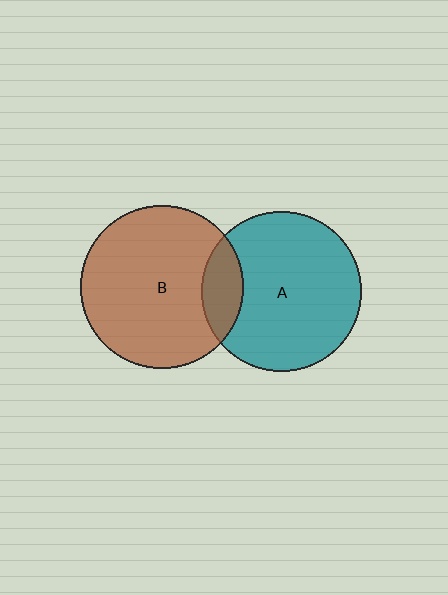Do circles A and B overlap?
Yes.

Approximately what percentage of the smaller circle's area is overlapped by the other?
Approximately 15%.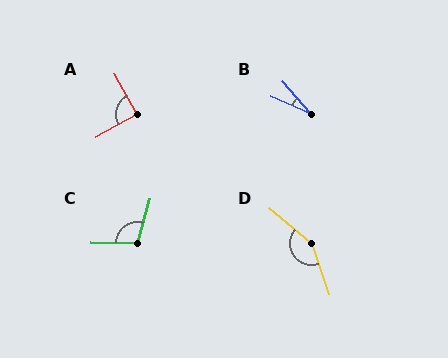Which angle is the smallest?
B, at approximately 25 degrees.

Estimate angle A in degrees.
Approximately 91 degrees.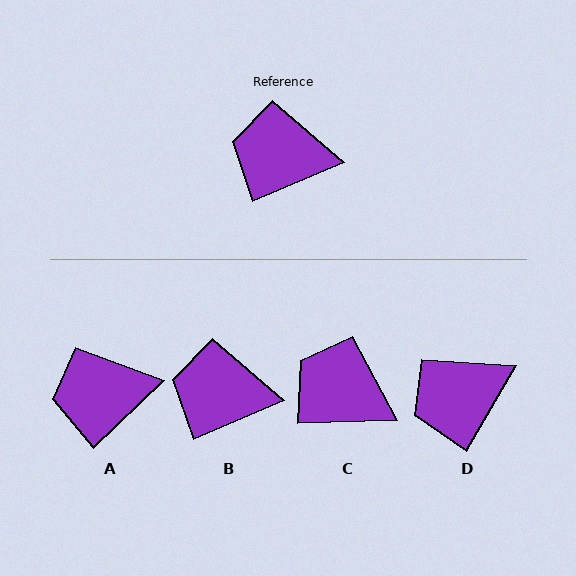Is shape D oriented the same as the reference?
No, it is off by about 37 degrees.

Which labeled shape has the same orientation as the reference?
B.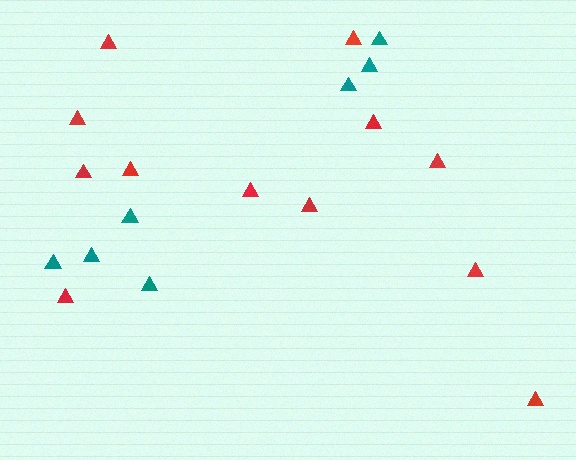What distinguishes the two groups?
There are 2 groups: one group of teal triangles (7) and one group of red triangles (12).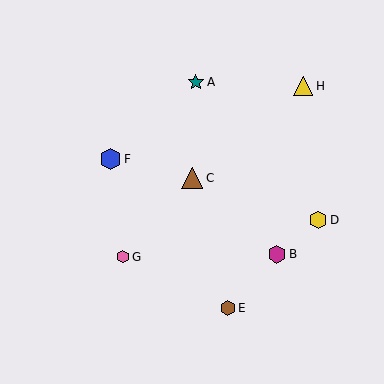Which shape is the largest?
The brown triangle (labeled C) is the largest.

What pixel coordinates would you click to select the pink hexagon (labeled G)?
Click at (123, 257) to select the pink hexagon G.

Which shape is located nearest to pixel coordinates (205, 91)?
The teal star (labeled A) at (196, 82) is nearest to that location.